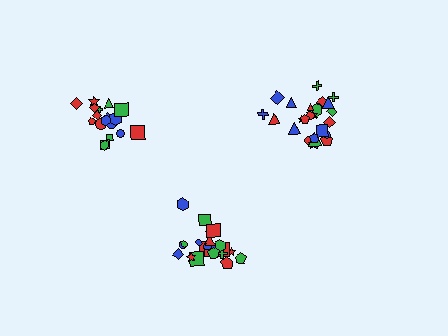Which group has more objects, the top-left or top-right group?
The top-right group.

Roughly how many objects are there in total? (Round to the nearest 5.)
Roughly 70 objects in total.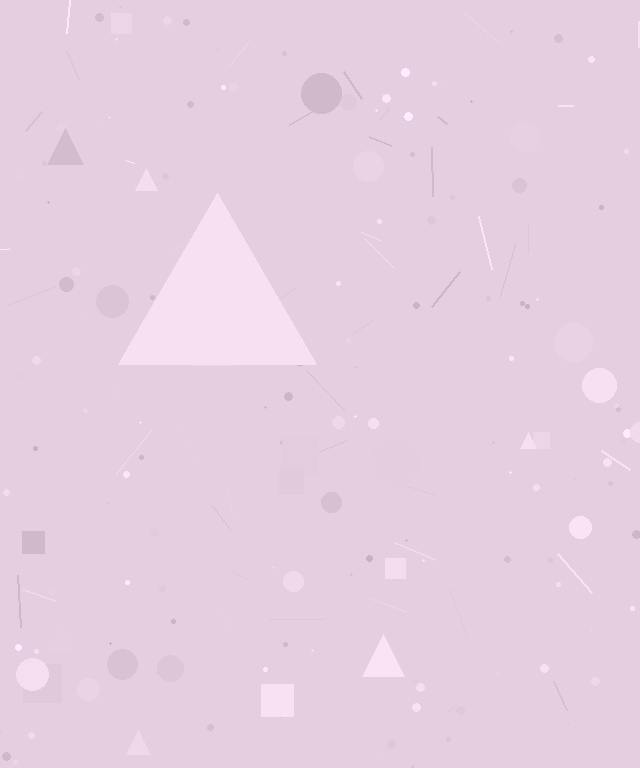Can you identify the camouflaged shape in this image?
The camouflaged shape is a triangle.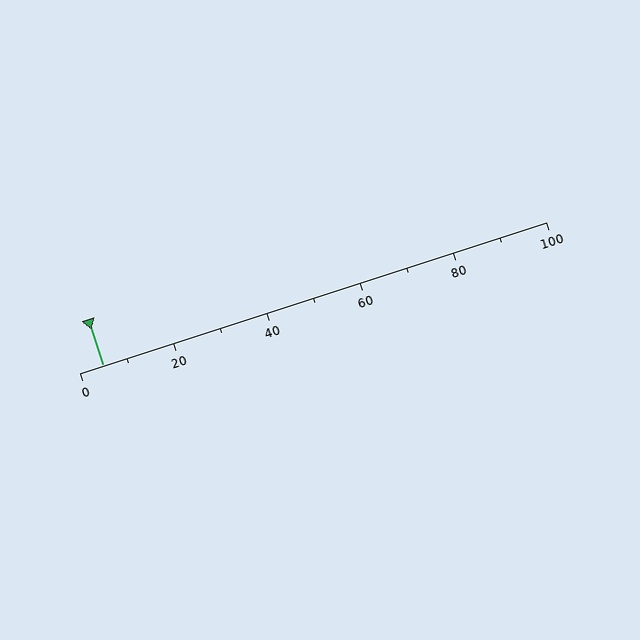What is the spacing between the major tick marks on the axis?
The major ticks are spaced 20 apart.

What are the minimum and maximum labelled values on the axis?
The axis runs from 0 to 100.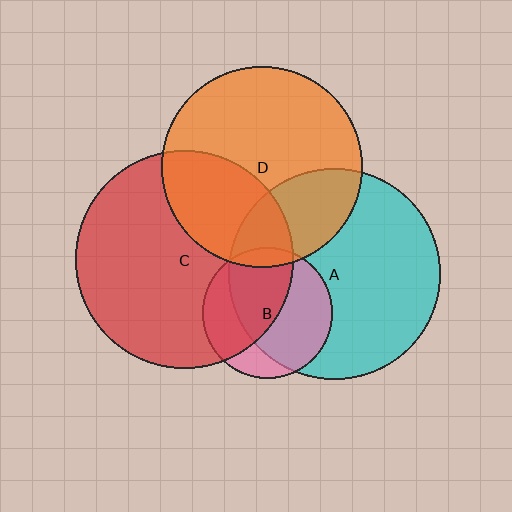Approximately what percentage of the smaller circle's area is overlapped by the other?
Approximately 20%.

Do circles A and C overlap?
Yes.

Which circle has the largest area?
Circle C (red).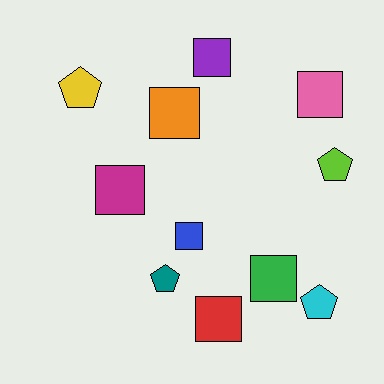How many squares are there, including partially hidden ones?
There are 7 squares.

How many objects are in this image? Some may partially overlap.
There are 11 objects.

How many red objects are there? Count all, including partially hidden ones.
There is 1 red object.